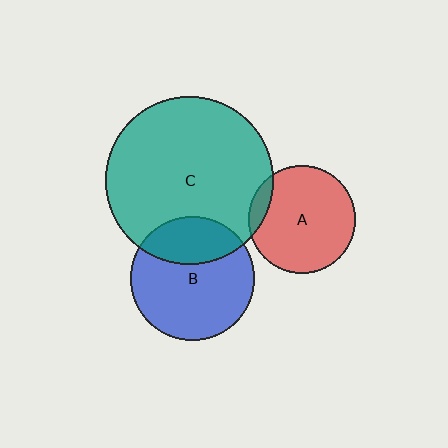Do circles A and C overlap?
Yes.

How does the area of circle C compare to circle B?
Approximately 1.8 times.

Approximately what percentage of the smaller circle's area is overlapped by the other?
Approximately 10%.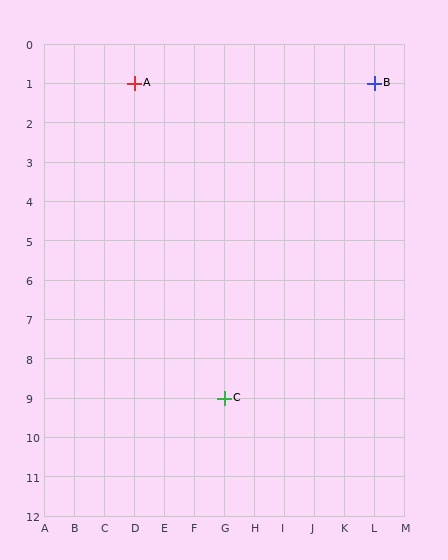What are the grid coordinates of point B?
Point B is at grid coordinates (L, 1).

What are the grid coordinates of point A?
Point A is at grid coordinates (D, 1).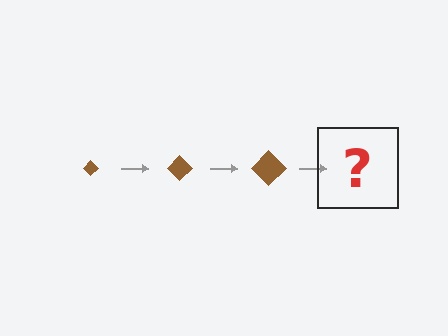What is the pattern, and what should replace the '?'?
The pattern is that the diamond gets progressively larger each step. The '?' should be a brown diamond, larger than the previous one.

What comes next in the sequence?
The next element should be a brown diamond, larger than the previous one.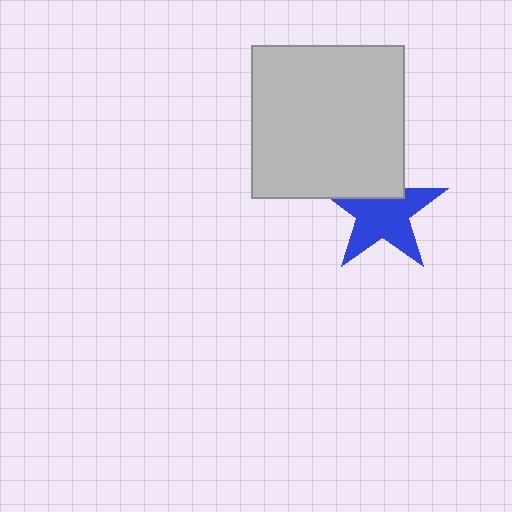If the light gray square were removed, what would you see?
You would see the complete blue star.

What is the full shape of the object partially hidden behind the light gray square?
The partially hidden object is a blue star.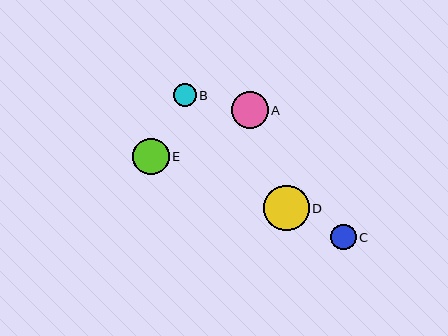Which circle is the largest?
Circle D is the largest with a size of approximately 46 pixels.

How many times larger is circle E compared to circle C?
Circle E is approximately 1.4 times the size of circle C.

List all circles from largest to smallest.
From largest to smallest: D, A, E, C, B.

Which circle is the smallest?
Circle B is the smallest with a size of approximately 23 pixels.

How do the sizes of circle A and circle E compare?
Circle A and circle E are approximately the same size.